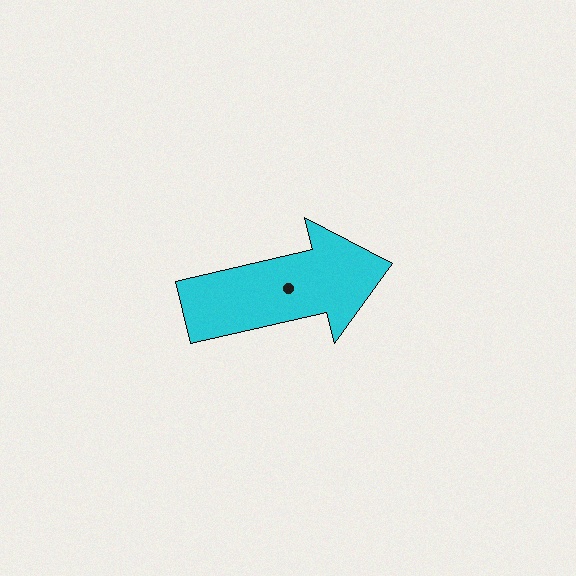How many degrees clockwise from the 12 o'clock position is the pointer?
Approximately 77 degrees.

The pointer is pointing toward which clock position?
Roughly 3 o'clock.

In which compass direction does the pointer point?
East.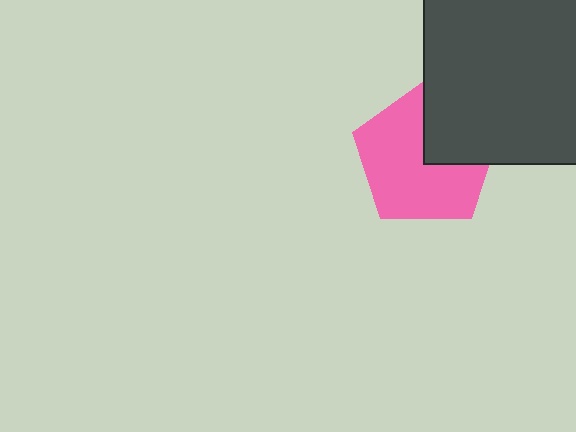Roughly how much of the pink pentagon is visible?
Most of it is visible (roughly 69%).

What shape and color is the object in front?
The object in front is a dark gray square.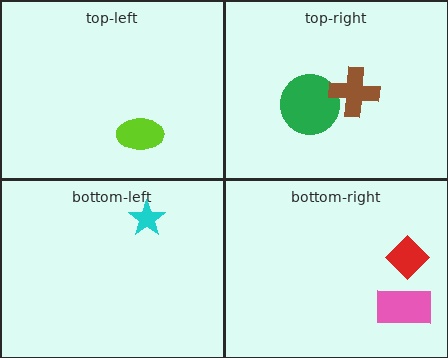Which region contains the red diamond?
The bottom-right region.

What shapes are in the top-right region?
The green circle, the brown cross.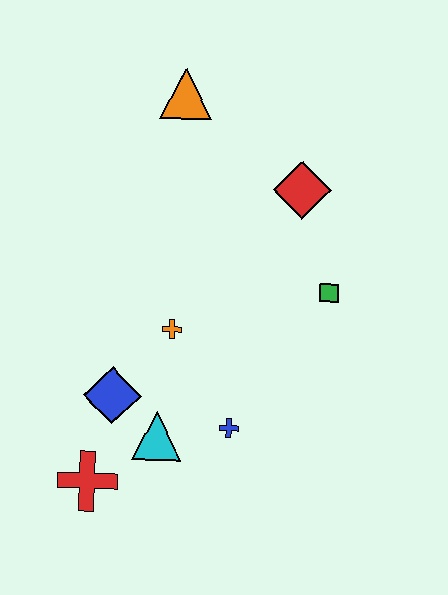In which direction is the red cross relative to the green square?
The red cross is to the left of the green square.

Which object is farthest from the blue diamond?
The orange triangle is farthest from the blue diamond.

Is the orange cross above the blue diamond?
Yes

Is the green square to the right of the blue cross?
Yes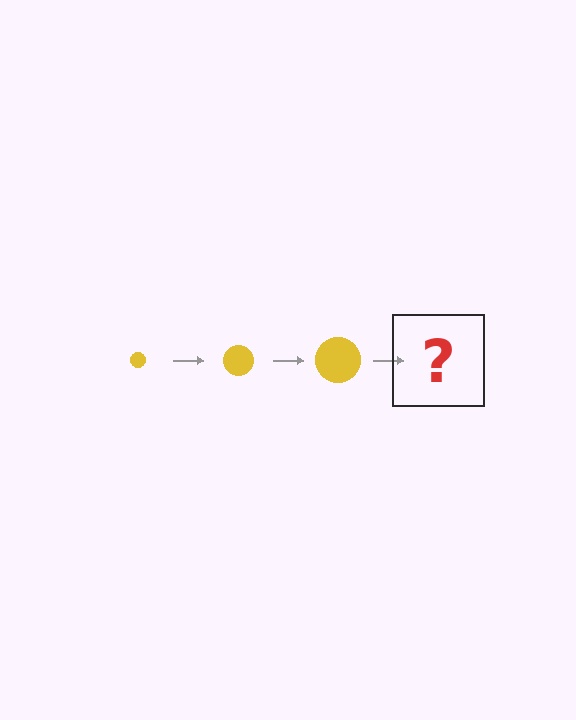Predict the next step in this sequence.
The next step is a yellow circle, larger than the previous one.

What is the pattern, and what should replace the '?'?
The pattern is that the circle gets progressively larger each step. The '?' should be a yellow circle, larger than the previous one.